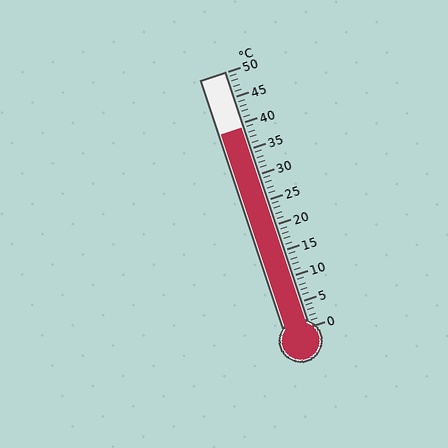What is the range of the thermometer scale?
The thermometer scale ranges from 0°C to 50°C.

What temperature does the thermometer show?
The thermometer shows approximately 39°C.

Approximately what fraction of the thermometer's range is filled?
The thermometer is filled to approximately 80% of its range.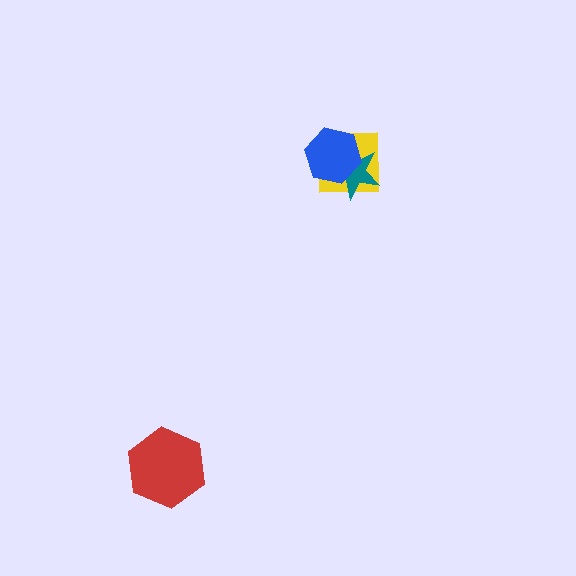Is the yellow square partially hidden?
Yes, it is partially covered by another shape.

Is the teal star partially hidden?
Yes, it is partially covered by another shape.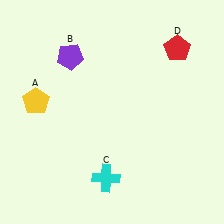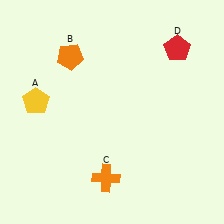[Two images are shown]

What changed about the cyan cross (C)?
In Image 1, C is cyan. In Image 2, it changed to orange.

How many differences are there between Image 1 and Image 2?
There are 2 differences between the two images.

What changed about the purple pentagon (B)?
In Image 1, B is purple. In Image 2, it changed to orange.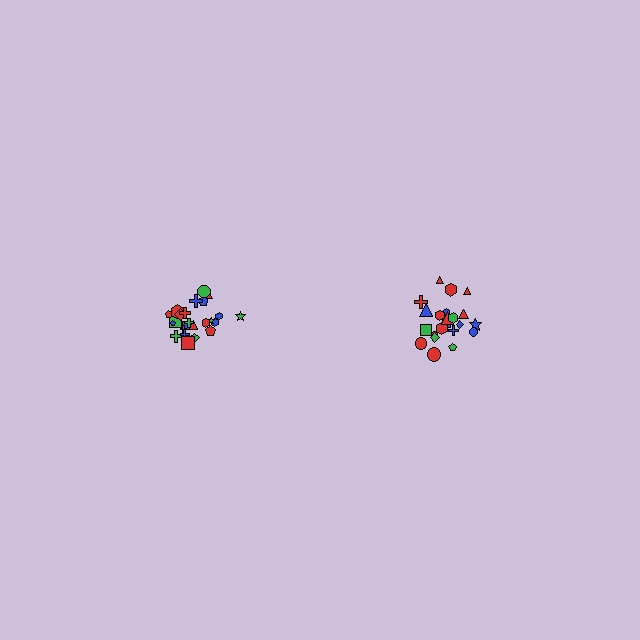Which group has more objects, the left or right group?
The left group.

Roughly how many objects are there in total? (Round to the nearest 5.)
Roughly 45 objects in total.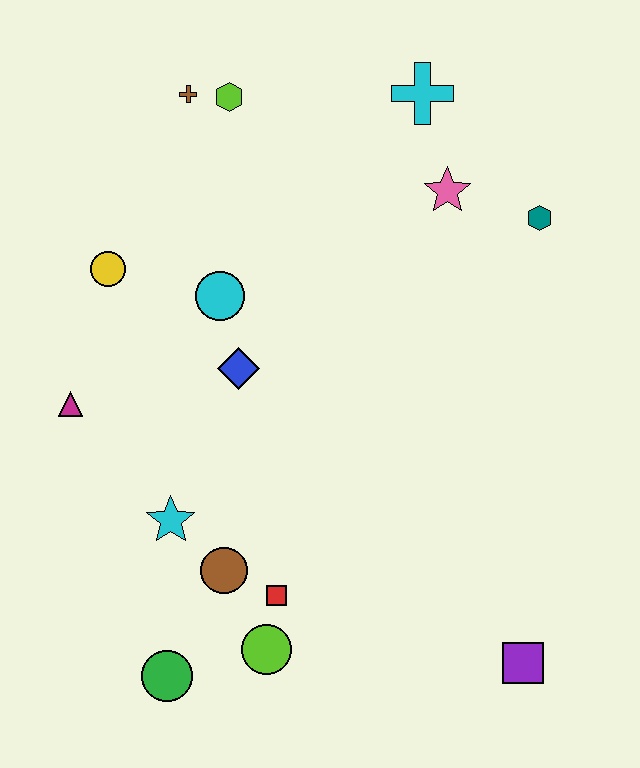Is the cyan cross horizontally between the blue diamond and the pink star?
Yes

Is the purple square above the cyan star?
No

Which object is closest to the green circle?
The lime circle is closest to the green circle.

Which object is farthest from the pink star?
The green circle is farthest from the pink star.